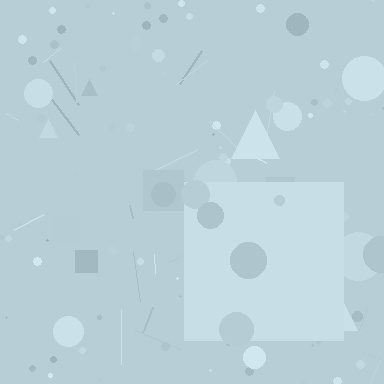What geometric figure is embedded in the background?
A square is embedded in the background.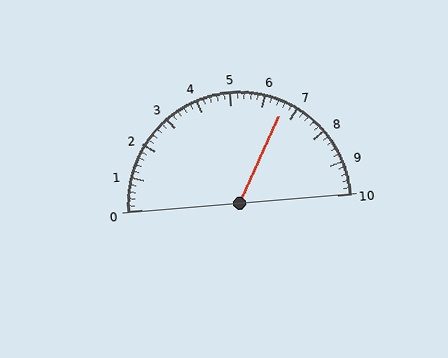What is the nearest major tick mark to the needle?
The nearest major tick mark is 7.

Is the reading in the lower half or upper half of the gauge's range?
The reading is in the upper half of the range (0 to 10).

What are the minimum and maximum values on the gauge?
The gauge ranges from 0 to 10.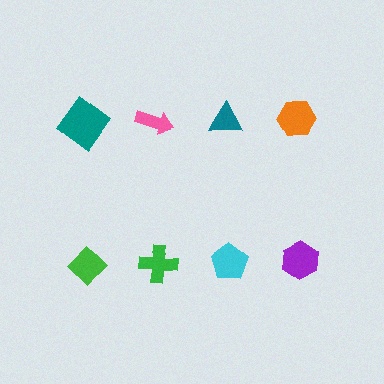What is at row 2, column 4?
A purple hexagon.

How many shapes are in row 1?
4 shapes.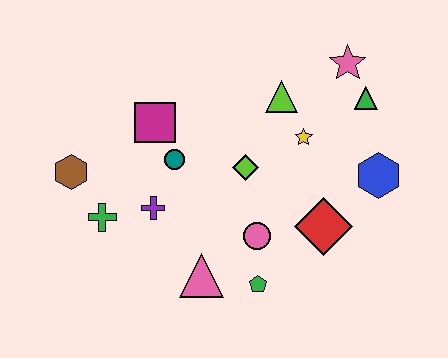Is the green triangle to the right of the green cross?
Yes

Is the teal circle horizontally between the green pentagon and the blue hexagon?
No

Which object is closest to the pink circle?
The green pentagon is closest to the pink circle.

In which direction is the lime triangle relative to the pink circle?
The lime triangle is above the pink circle.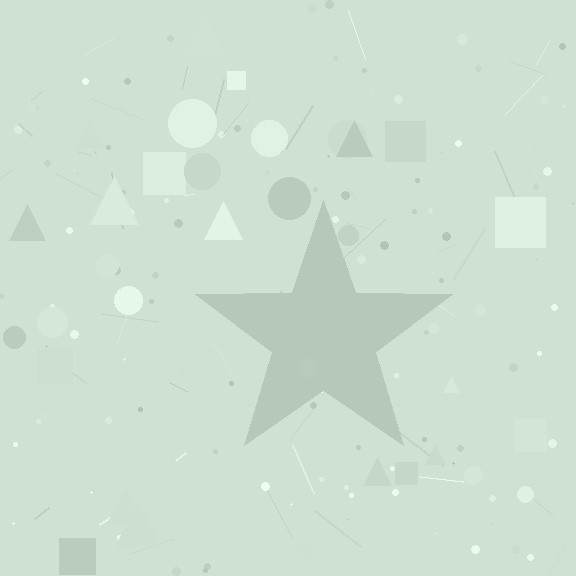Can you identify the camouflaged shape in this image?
The camouflaged shape is a star.